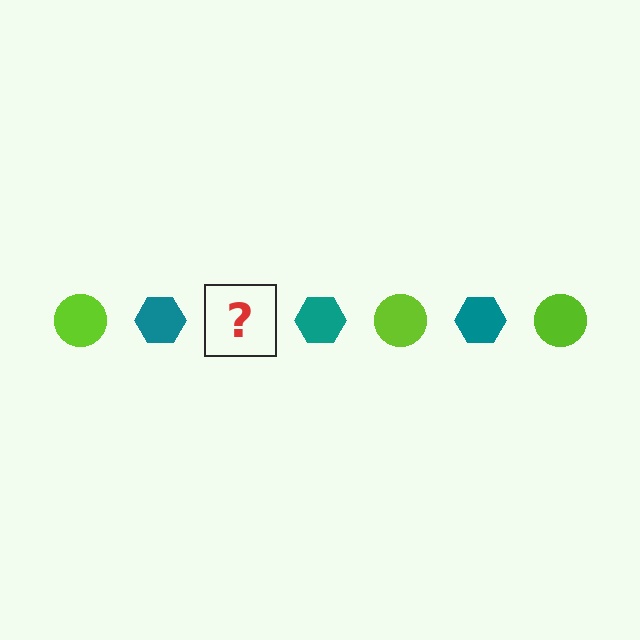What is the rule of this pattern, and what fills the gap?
The rule is that the pattern alternates between lime circle and teal hexagon. The gap should be filled with a lime circle.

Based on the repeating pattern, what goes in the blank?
The blank should be a lime circle.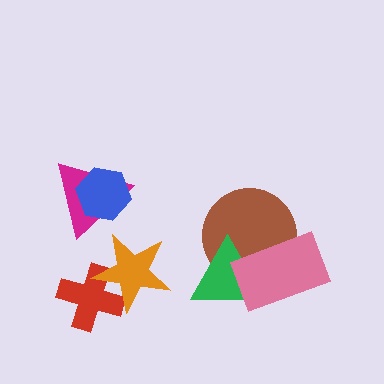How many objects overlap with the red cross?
1 object overlaps with the red cross.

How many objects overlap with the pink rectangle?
2 objects overlap with the pink rectangle.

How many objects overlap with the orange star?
1 object overlaps with the orange star.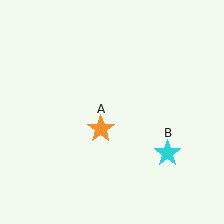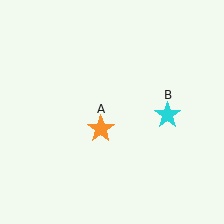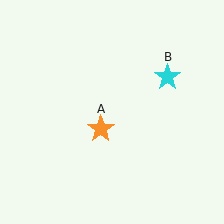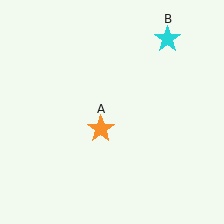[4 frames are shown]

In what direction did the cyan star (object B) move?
The cyan star (object B) moved up.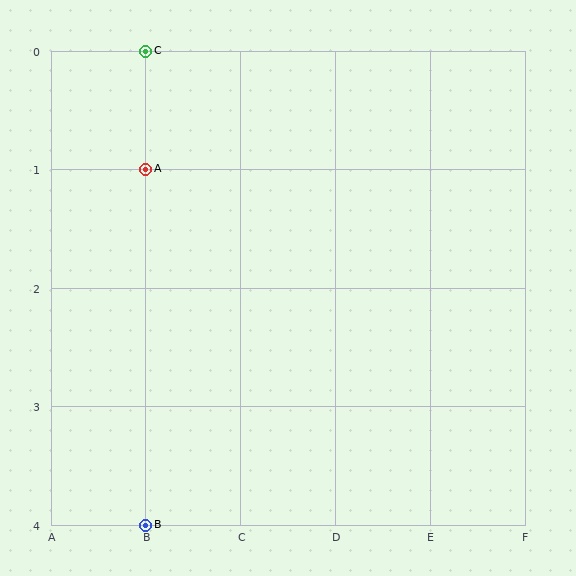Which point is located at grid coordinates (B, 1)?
Point A is at (B, 1).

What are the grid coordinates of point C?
Point C is at grid coordinates (B, 0).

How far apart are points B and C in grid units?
Points B and C are 4 rows apart.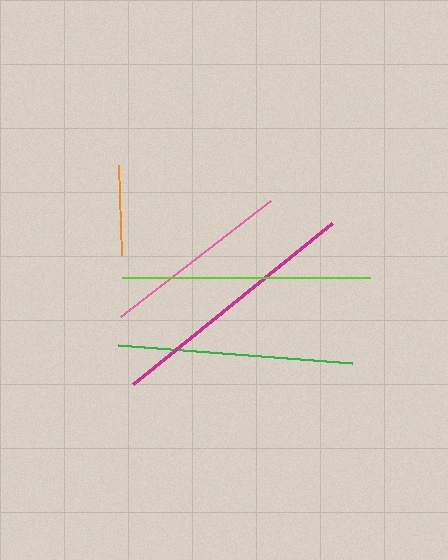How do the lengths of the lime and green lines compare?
The lime and green lines are approximately the same length.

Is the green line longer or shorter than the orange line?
The green line is longer than the orange line.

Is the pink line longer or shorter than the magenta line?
The magenta line is longer than the pink line.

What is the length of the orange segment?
The orange segment is approximately 90 pixels long.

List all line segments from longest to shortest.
From longest to shortest: magenta, lime, green, pink, orange.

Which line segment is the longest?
The magenta line is the longest at approximately 256 pixels.